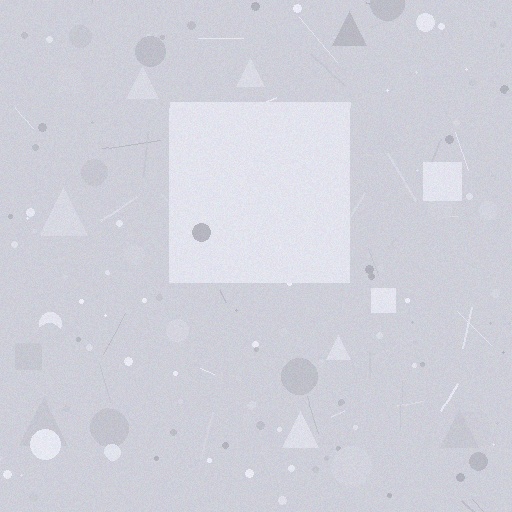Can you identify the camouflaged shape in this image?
The camouflaged shape is a square.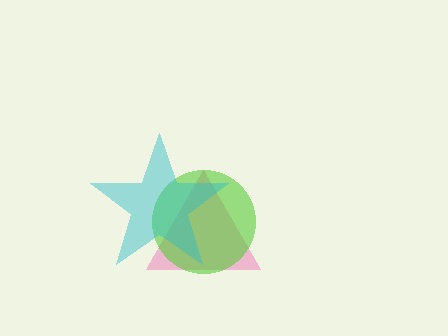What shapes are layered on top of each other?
The layered shapes are: a pink triangle, a lime circle, a cyan star.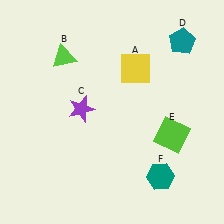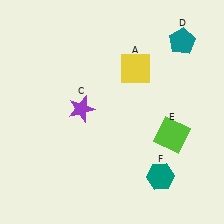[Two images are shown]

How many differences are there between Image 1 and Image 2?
There is 1 difference between the two images.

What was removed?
The lime triangle (B) was removed in Image 2.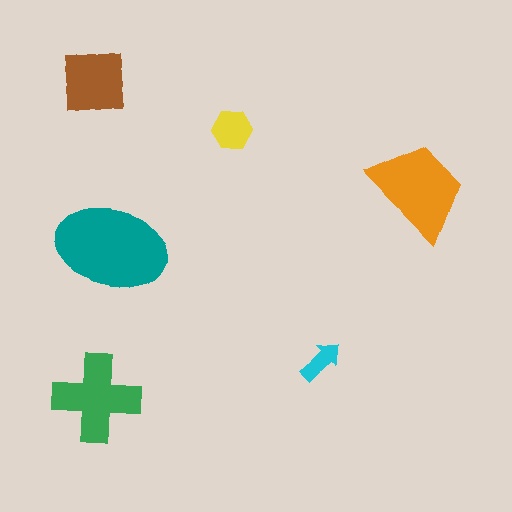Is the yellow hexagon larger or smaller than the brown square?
Smaller.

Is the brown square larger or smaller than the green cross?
Smaller.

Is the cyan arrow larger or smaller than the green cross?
Smaller.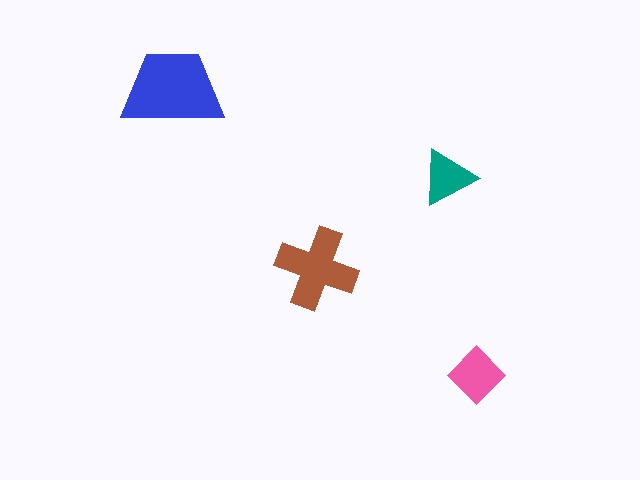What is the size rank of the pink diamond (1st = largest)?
3rd.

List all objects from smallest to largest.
The teal triangle, the pink diamond, the brown cross, the blue trapezoid.